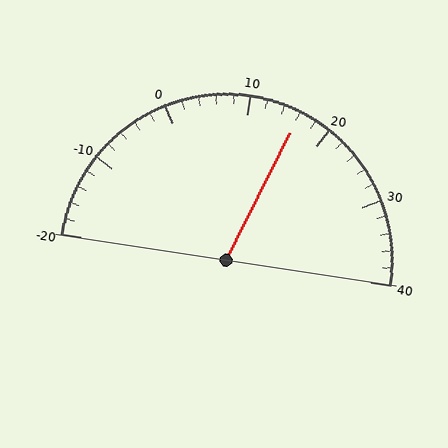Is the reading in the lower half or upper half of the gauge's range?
The reading is in the upper half of the range (-20 to 40).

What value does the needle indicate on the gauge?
The needle indicates approximately 16.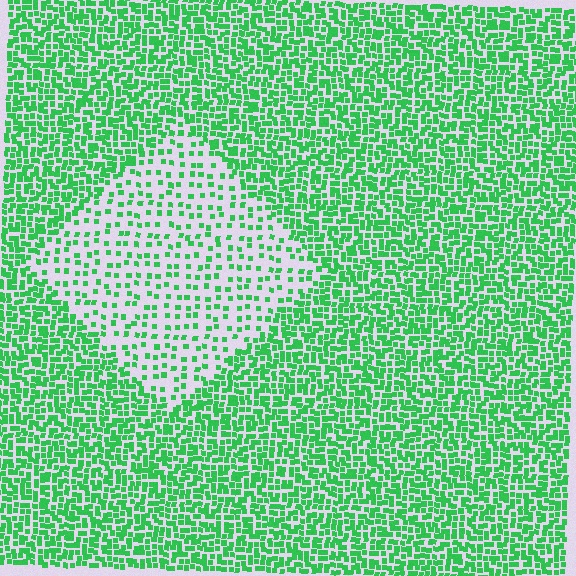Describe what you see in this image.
The image contains small green elements arranged at two different densities. A diamond-shaped region is visible where the elements are less densely packed than the surrounding area.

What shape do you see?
I see a diamond.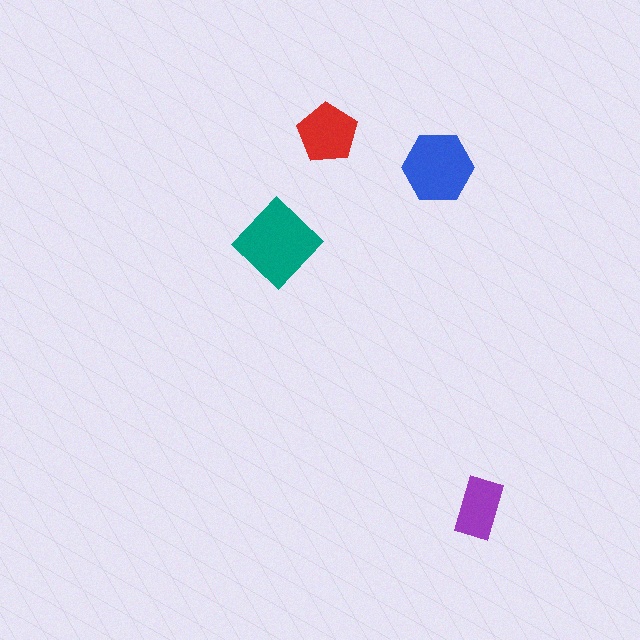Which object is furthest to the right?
The purple rectangle is rightmost.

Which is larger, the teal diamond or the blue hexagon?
The teal diamond.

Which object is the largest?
The teal diamond.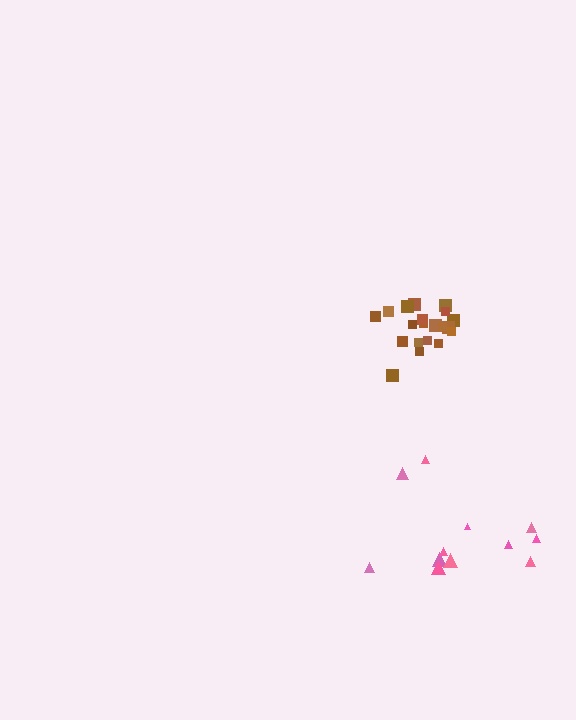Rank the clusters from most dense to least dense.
brown, pink.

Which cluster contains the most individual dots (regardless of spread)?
Brown (20).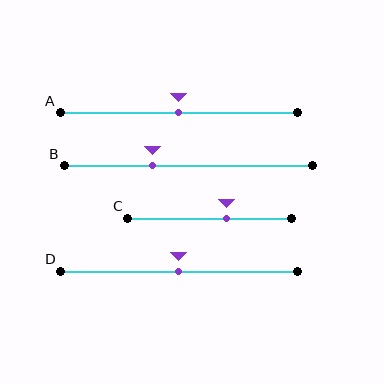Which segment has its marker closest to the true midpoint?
Segment A has its marker closest to the true midpoint.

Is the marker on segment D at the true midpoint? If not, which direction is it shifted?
Yes, the marker on segment D is at the true midpoint.